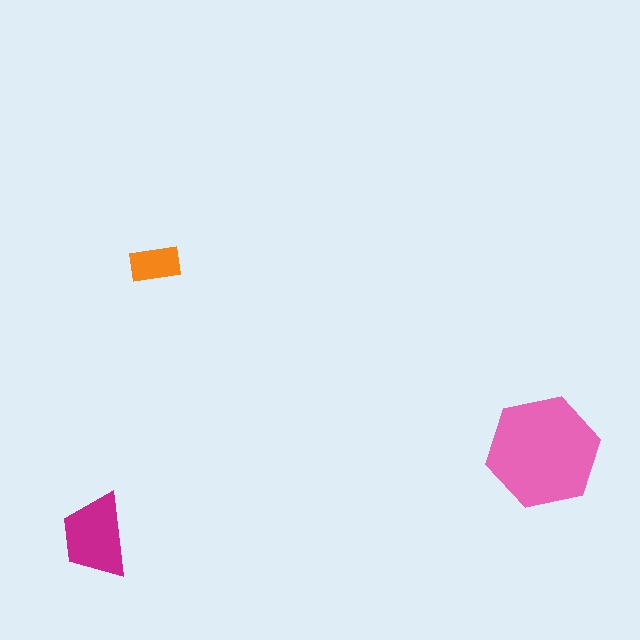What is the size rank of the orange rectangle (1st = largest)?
3rd.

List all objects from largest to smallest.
The pink hexagon, the magenta trapezoid, the orange rectangle.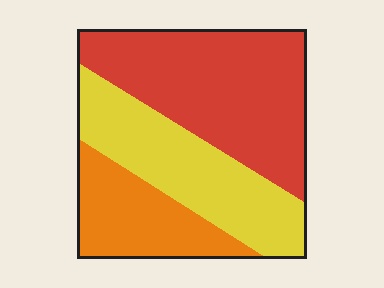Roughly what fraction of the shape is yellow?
Yellow takes up between a quarter and a half of the shape.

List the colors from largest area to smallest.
From largest to smallest: red, yellow, orange.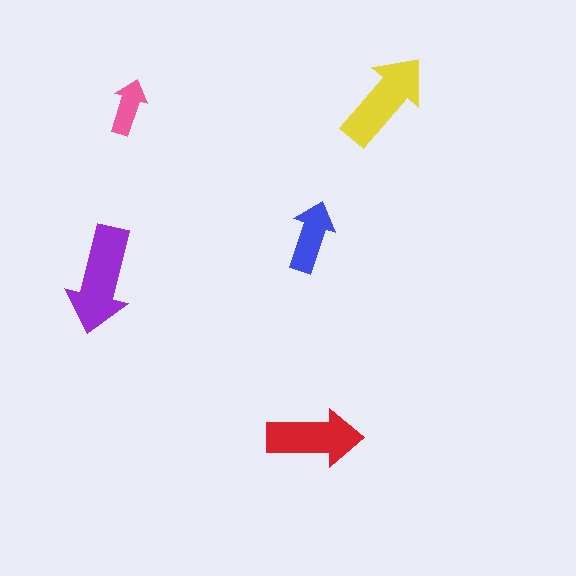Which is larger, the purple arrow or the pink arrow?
The purple one.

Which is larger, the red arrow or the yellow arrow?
The yellow one.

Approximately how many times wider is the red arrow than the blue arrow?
About 1.5 times wider.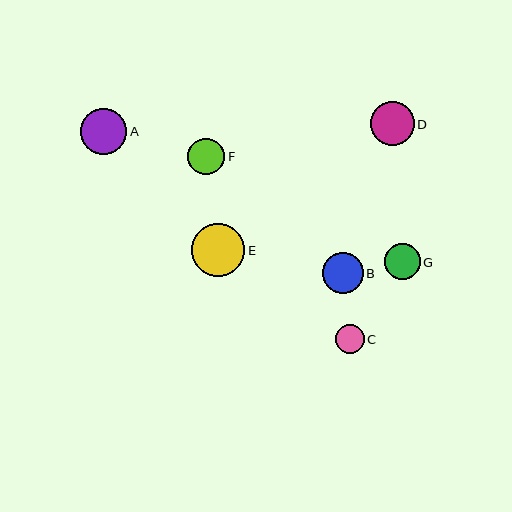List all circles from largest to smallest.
From largest to smallest: E, A, D, B, F, G, C.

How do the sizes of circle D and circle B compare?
Circle D and circle B are approximately the same size.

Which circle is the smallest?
Circle C is the smallest with a size of approximately 29 pixels.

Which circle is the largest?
Circle E is the largest with a size of approximately 53 pixels.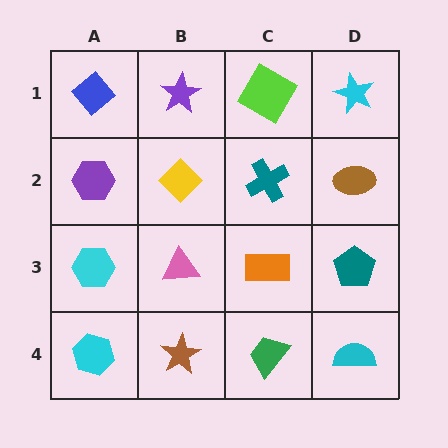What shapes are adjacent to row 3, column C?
A teal cross (row 2, column C), a green trapezoid (row 4, column C), a pink triangle (row 3, column B), a teal pentagon (row 3, column D).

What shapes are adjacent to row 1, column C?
A teal cross (row 2, column C), a purple star (row 1, column B), a cyan star (row 1, column D).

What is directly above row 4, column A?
A cyan hexagon.